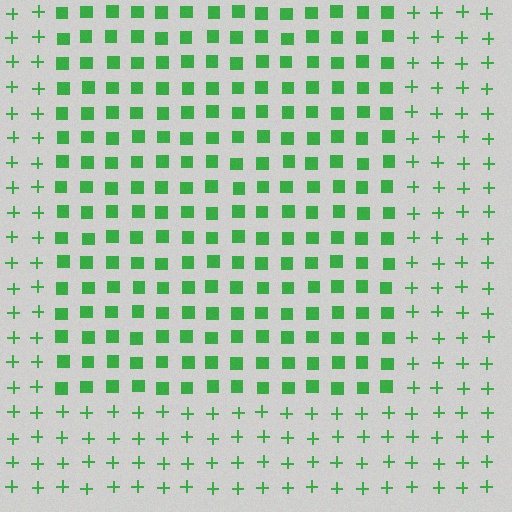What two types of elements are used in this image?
The image uses squares inside the rectangle region and plus signs outside it.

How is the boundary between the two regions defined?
The boundary is defined by a change in element shape: squares inside vs. plus signs outside. All elements share the same color and spacing.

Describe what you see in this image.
The image is filled with small green elements arranged in a uniform grid. A rectangle-shaped region contains squares, while the surrounding area contains plus signs. The boundary is defined purely by the change in element shape.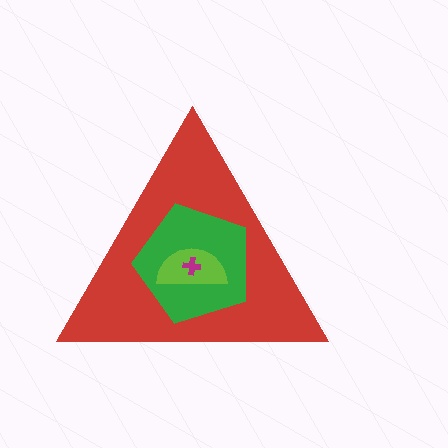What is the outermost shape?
The red triangle.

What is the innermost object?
The magenta cross.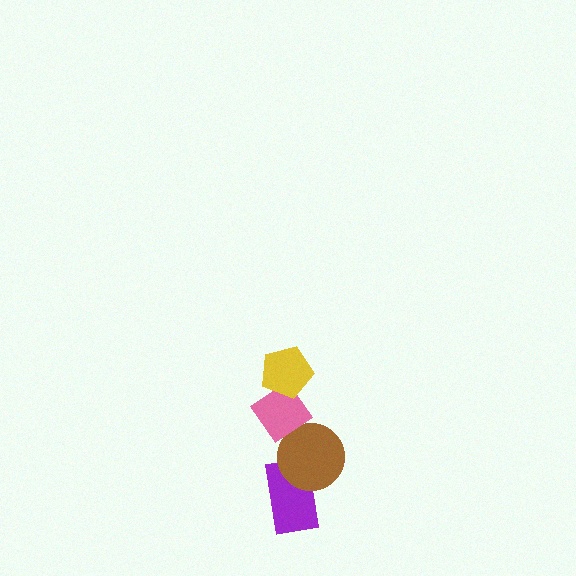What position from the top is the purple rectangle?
The purple rectangle is 4th from the top.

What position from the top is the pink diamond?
The pink diamond is 2nd from the top.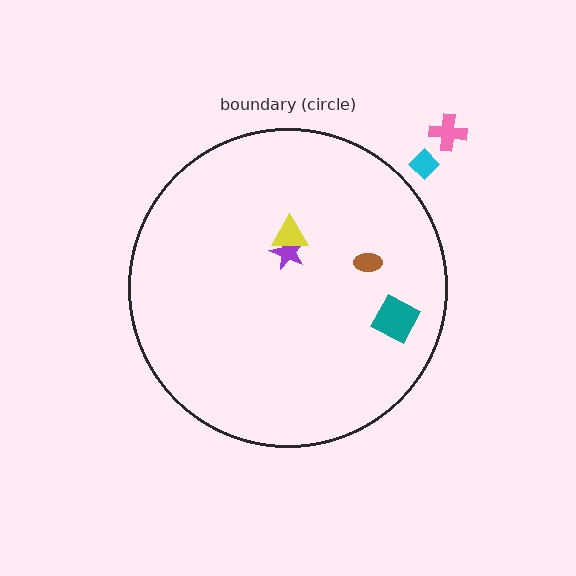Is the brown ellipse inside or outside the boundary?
Inside.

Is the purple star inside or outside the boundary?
Inside.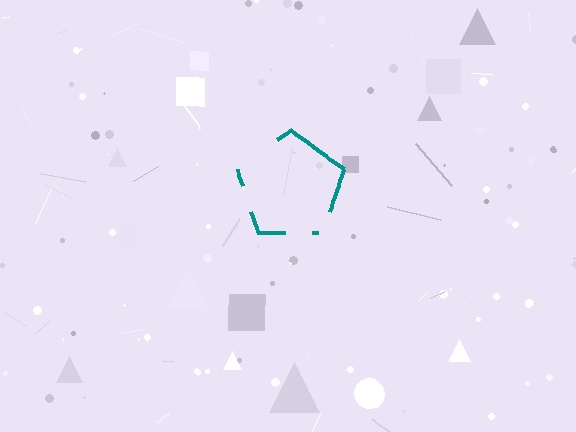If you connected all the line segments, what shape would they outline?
They would outline a pentagon.